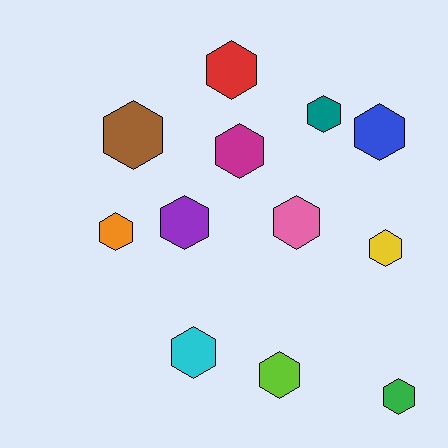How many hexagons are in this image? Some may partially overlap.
There are 12 hexagons.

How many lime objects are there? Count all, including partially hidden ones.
There is 1 lime object.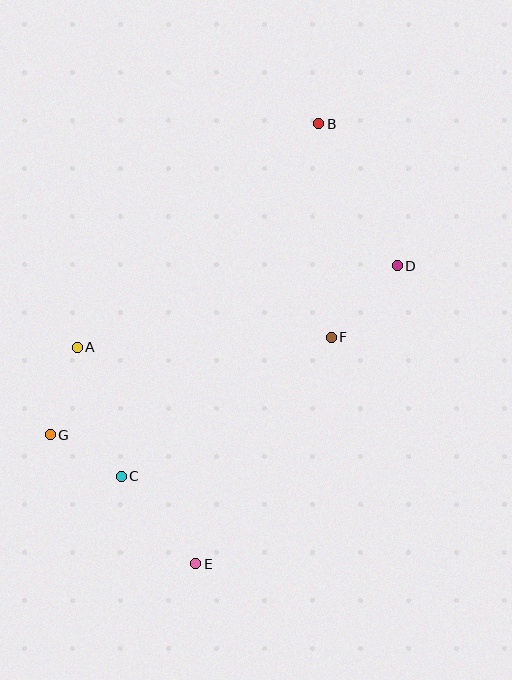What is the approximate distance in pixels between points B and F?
The distance between B and F is approximately 214 pixels.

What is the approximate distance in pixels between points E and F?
The distance between E and F is approximately 264 pixels.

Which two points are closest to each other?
Points C and G are closest to each other.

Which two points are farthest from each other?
Points B and E are farthest from each other.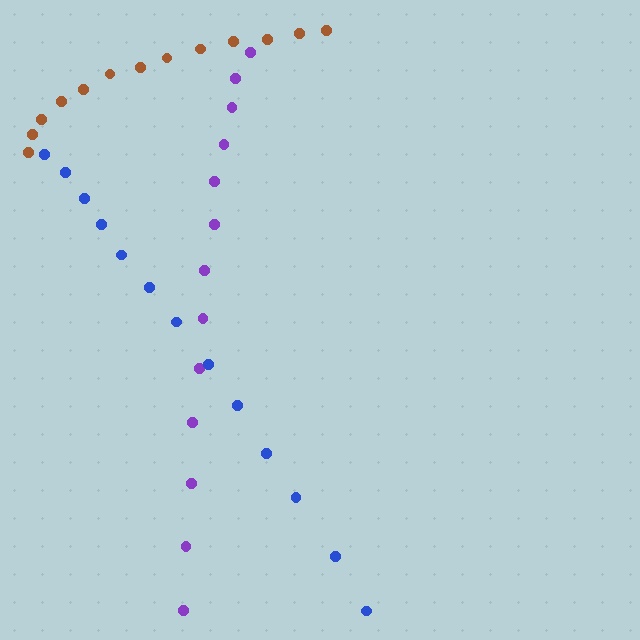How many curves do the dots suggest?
There are 3 distinct paths.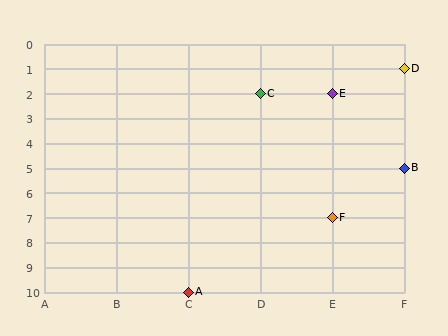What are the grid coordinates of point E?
Point E is at grid coordinates (E, 2).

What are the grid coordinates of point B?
Point B is at grid coordinates (F, 5).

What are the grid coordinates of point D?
Point D is at grid coordinates (F, 1).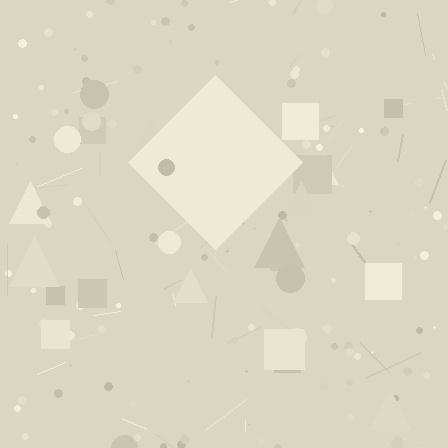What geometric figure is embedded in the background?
A diamond is embedded in the background.